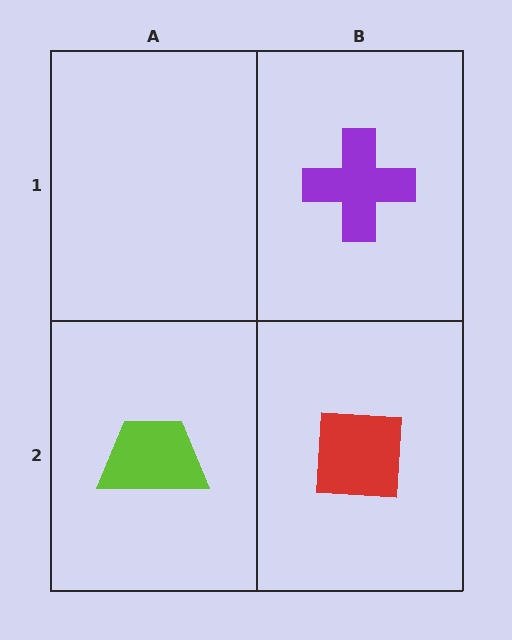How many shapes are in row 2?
2 shapes.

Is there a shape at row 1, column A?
No, that cell is empty.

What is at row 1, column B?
A purple cross.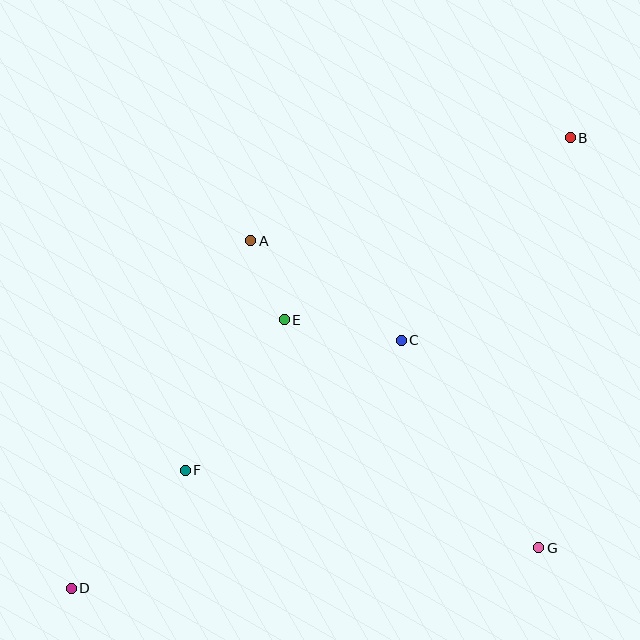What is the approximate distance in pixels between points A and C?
The distance between A and C is approximately 180 pixels.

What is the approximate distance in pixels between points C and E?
The distance between C and E is approximately 119 pixels.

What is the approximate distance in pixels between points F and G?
The distance between F and G is approximately 362 pixels.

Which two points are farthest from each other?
Points B and D are farthest from each other.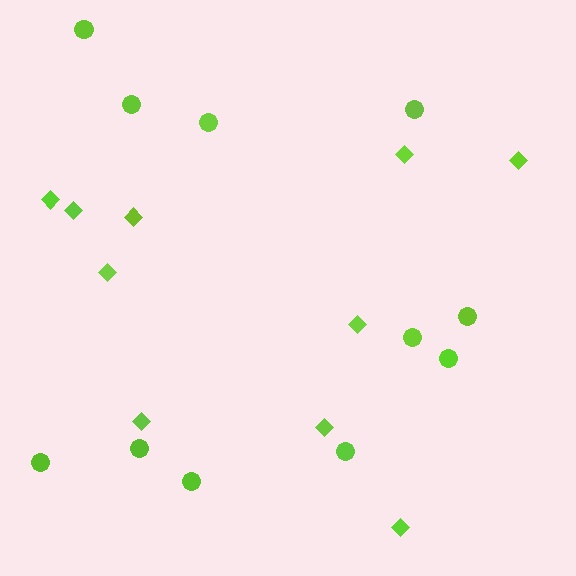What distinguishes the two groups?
There are 2 groups: one group of diamonds (10) and one group of circles (11).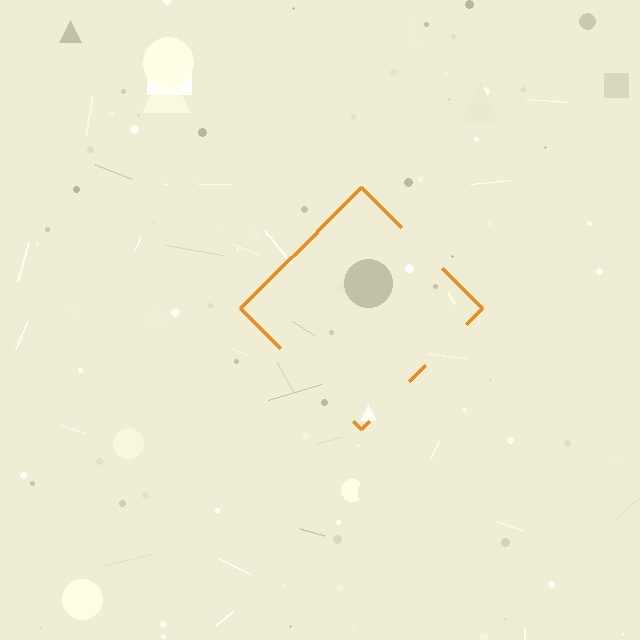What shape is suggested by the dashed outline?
The dashed outline suggests a diamond.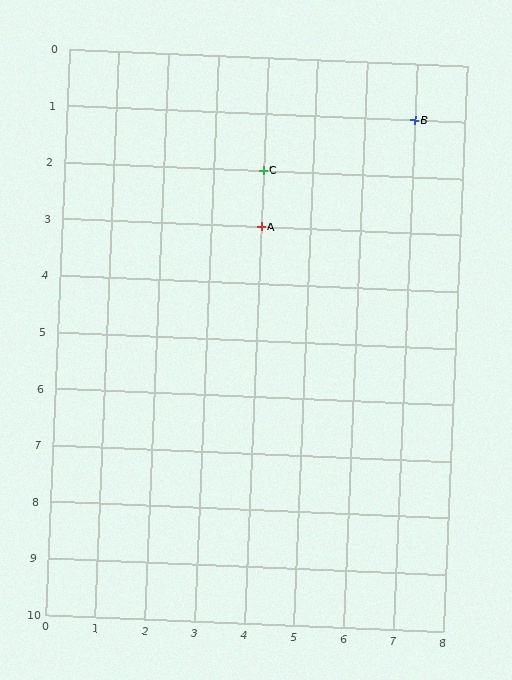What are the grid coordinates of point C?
Point C is at grid coordinates (4, 2).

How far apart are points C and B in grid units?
Points C and B are 3 columns and 1 row apart (about 3.2 grid units diagonally).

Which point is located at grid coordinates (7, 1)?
Point B is at (7, 1).